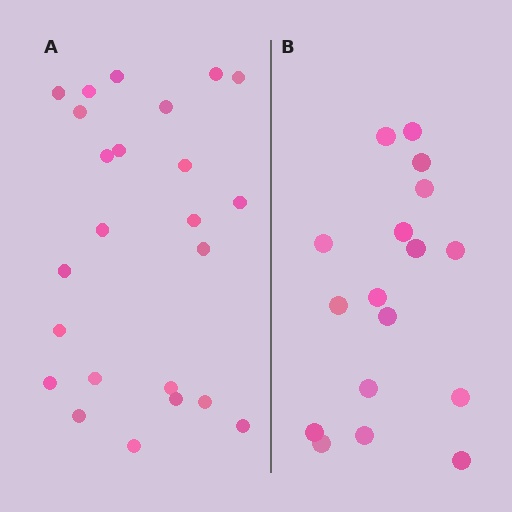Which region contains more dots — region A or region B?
Region A (the left region) has more dots.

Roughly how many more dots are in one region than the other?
Region A has roughly 8 or so more dots than region B.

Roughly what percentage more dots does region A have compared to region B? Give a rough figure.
About 40% more.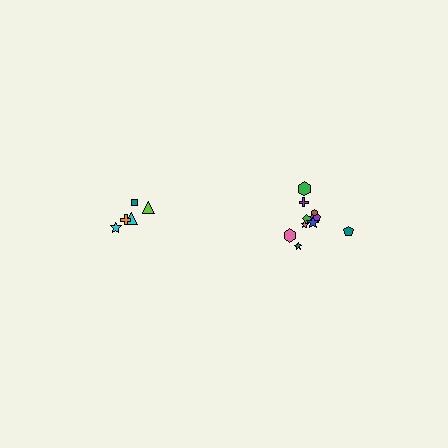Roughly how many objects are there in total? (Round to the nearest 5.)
Roughly 15 objects in total.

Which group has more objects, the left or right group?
The right group.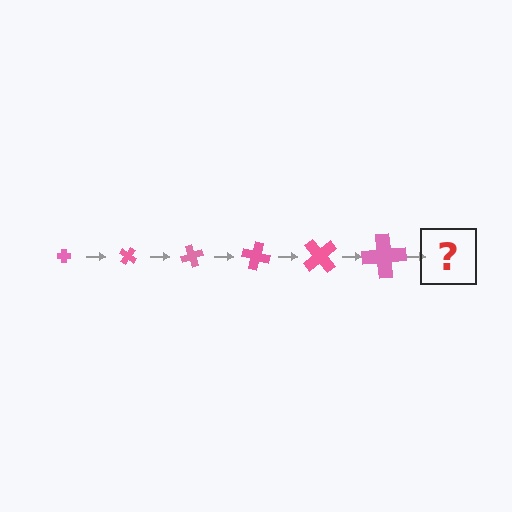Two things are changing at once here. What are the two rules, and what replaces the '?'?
The two rules are that the cross grows larger each step and it rotates 35 degrees each step. The '?' should be a cross, larger than the previous one and rotated 210 degrees from the start.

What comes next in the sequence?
The next element should be a cross, larger than the previous one and rotated 210 degrees from the start.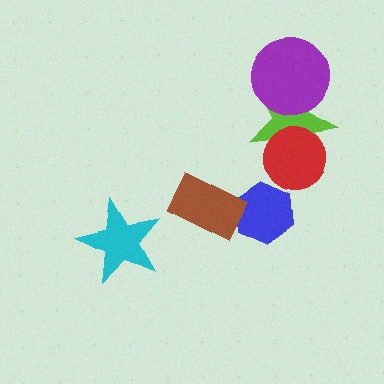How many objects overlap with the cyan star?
0 objects overlap with the cyan star.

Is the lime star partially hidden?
Yes, it is partially covered by another shape.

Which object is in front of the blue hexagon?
The brown rectangle is in front of the blue hexagon.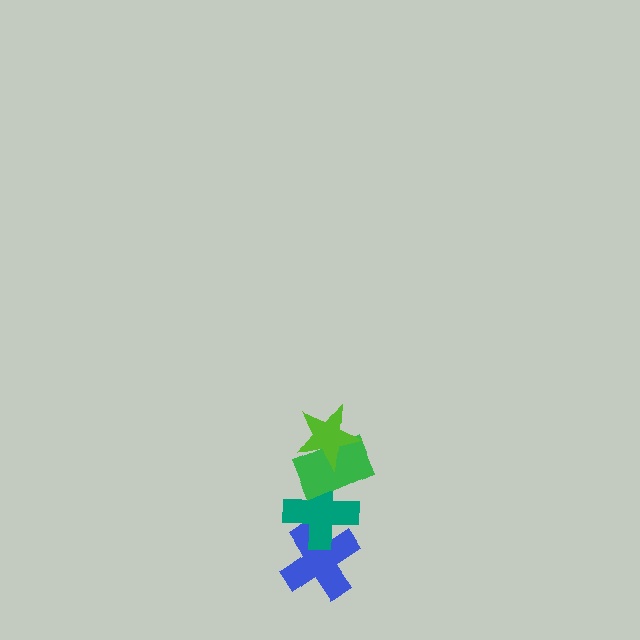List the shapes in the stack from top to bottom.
From top to bottom: the lime star, the green rectangle, the teal cross, the blue cross.